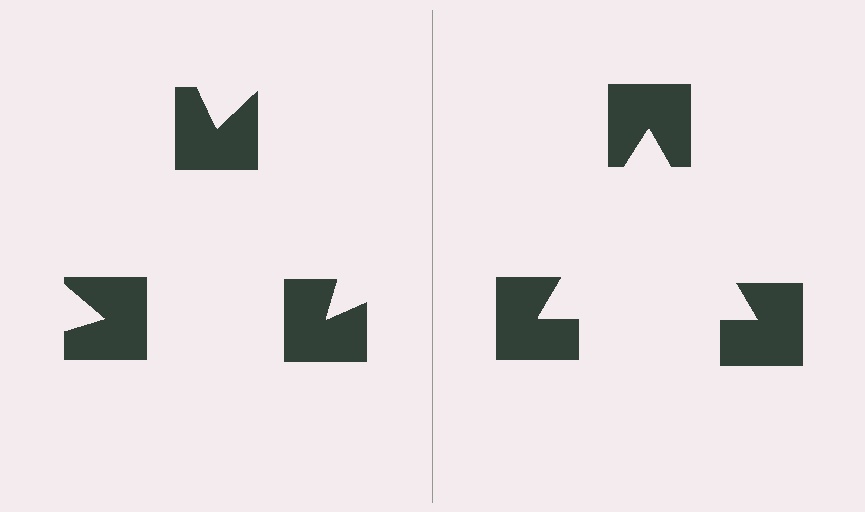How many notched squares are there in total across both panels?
6 — 3 on each side.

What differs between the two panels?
The notched squares are positioned identically on both sides; only the wedge orientations differ. On the right they align to a triangle; on the left they are misaligned.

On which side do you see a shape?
An illusory triangle appears on the right side. On the left side the wedge cuts are rotated, so no coherent shape forms.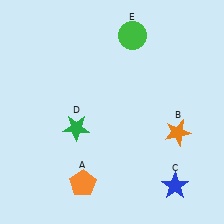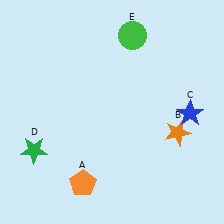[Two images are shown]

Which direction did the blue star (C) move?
The blue star (C) moved up.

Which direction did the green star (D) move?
The green star (D) moved left.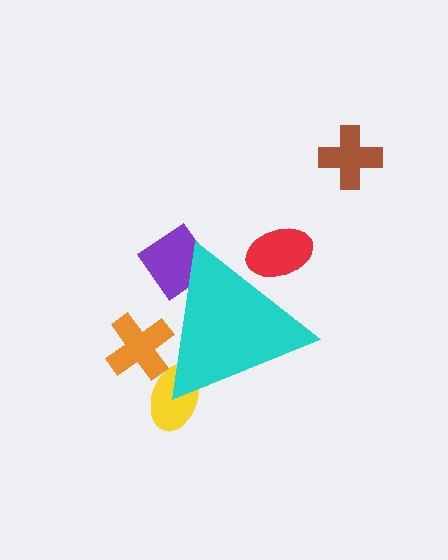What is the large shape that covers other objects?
A cyan triangle.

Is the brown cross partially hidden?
No, the brown cross is fully visible.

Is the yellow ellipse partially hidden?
Yes, the yellow ellipse is partially hidden behind the cyan triangle.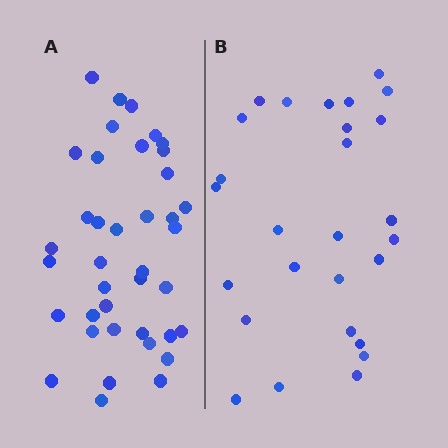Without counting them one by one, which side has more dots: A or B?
Region A (the left region) has more dots.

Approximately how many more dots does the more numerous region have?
Region A has roughly 12 or so more dots than region B.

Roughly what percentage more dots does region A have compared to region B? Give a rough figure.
About 45% more.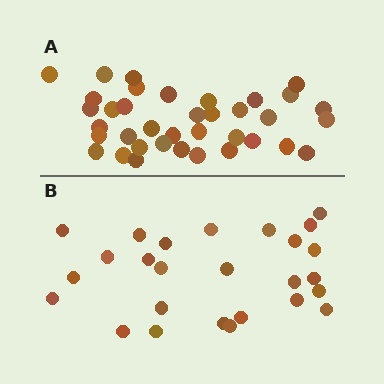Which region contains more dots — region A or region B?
Region A (the top region) has more dots.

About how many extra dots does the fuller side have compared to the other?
Region A has roughly 12 or so more dots than region B.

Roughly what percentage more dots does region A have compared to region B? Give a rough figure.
About 40% more.